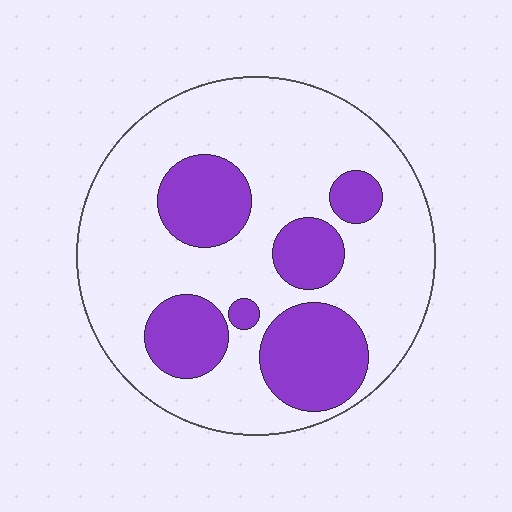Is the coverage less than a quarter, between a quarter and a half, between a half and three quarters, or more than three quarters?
Between a quarter and a half.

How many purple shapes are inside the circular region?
6.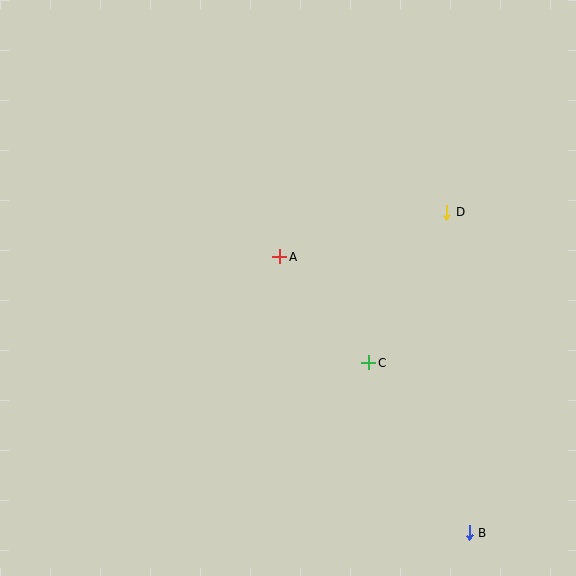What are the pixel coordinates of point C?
Point C is at (369, 363).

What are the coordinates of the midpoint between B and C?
The midpoint between B and C is at (419, 448).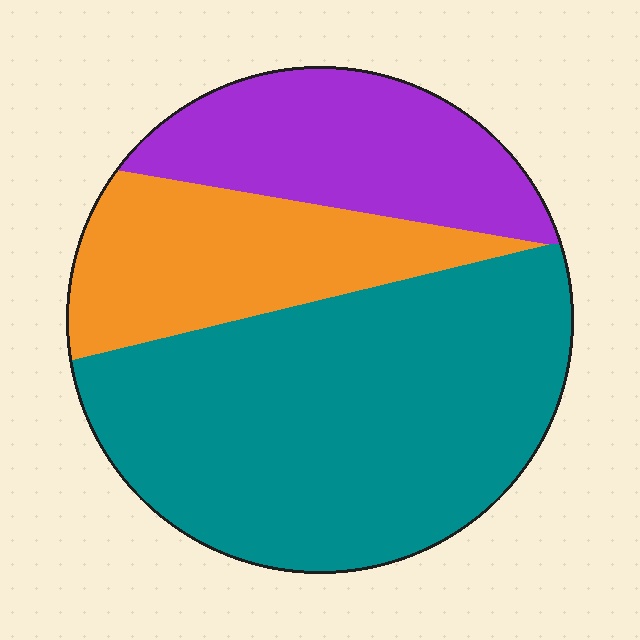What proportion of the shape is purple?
Purple covers roughly 25% of the shape.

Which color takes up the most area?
Teal, at roughly 55%.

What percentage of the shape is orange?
Orange takes up between a sixth and a third of the shape.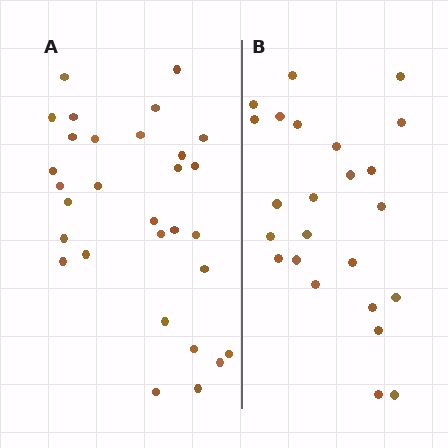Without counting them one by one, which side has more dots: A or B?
Region A (the left region) has more dots.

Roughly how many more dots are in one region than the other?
Region A has about 6 more dots than region B.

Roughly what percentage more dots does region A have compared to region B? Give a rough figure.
About 25% more.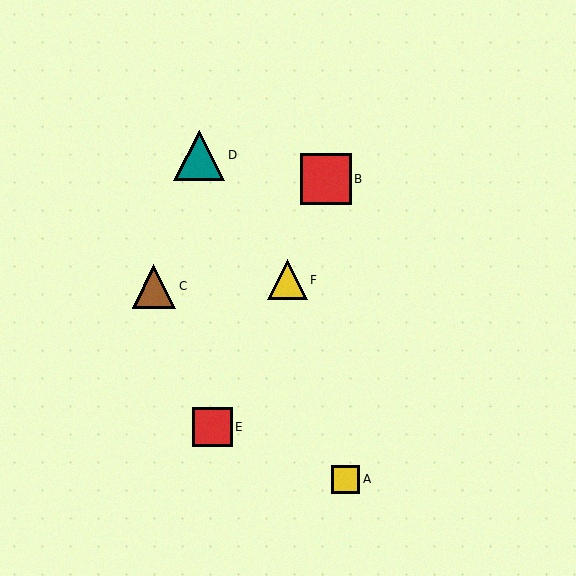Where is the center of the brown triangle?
The center of the brown triangle is at (154, 286).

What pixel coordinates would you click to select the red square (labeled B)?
Click at (326, 179) to select the red square B.